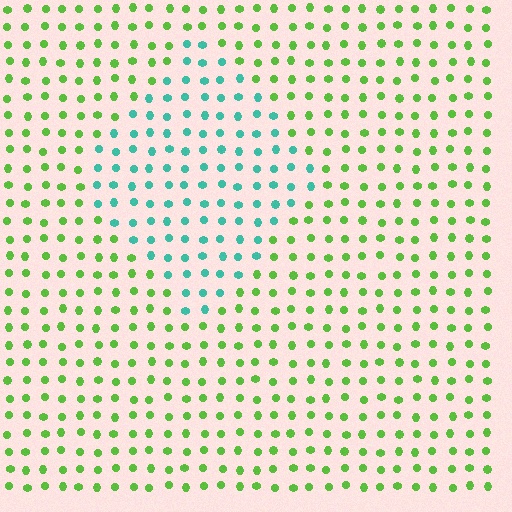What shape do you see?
I see a diamond.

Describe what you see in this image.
The image is filled with small lime elements in a uniform arrangement. A diamond-shaped region is visible where the elements are tinted to a slightly different hue, forming a subtle color boundary.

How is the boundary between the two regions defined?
The boundary is defined purely by a slight shift in hue (about 61 degrees). Spacing, size, and orientation are identical on both sides.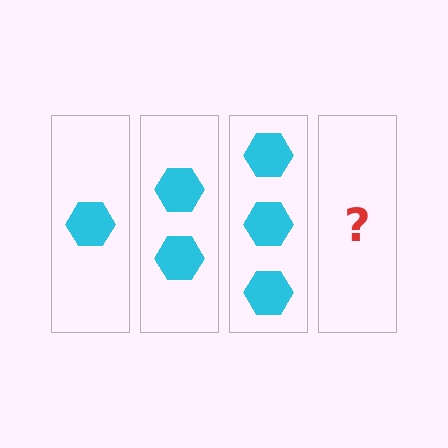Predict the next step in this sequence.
The next step is 4 hexagons.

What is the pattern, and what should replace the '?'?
The pattern is that each step adds one more hexagon. The '?' should be 4 hexagons.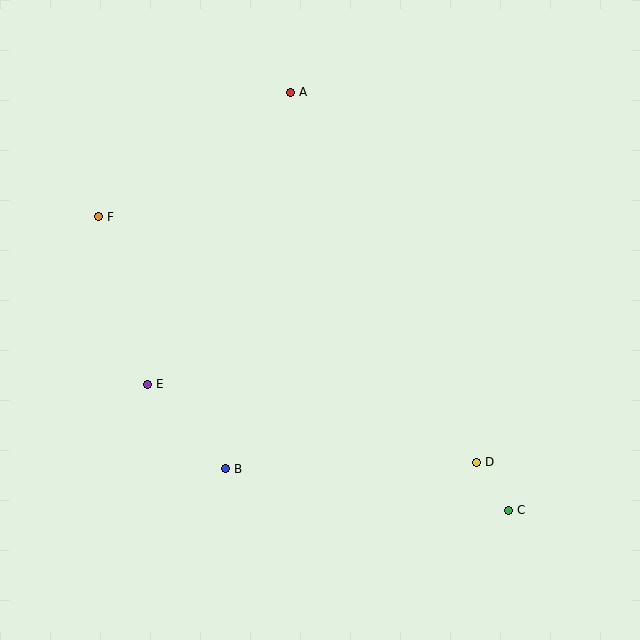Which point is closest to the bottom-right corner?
Point C is closest to the bottom-right corner.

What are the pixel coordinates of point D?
Point D is at (477, 462).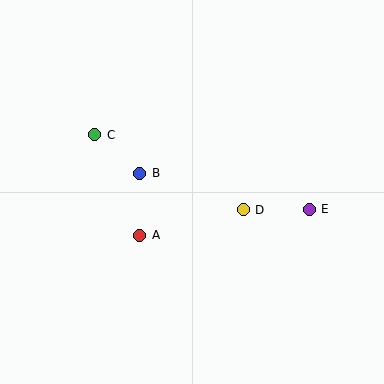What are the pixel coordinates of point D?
Point D is at (243, 210).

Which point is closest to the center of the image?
Point D at (243, 210) is closest to the center.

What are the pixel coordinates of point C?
Point C is at (95, 135).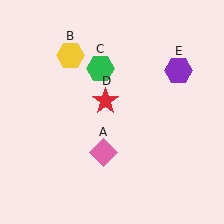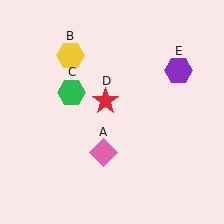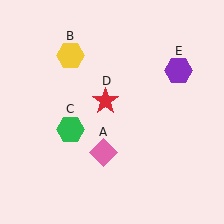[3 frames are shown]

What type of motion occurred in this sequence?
The green hexagon (object C) rotated counterclockwise around the center of the scene.